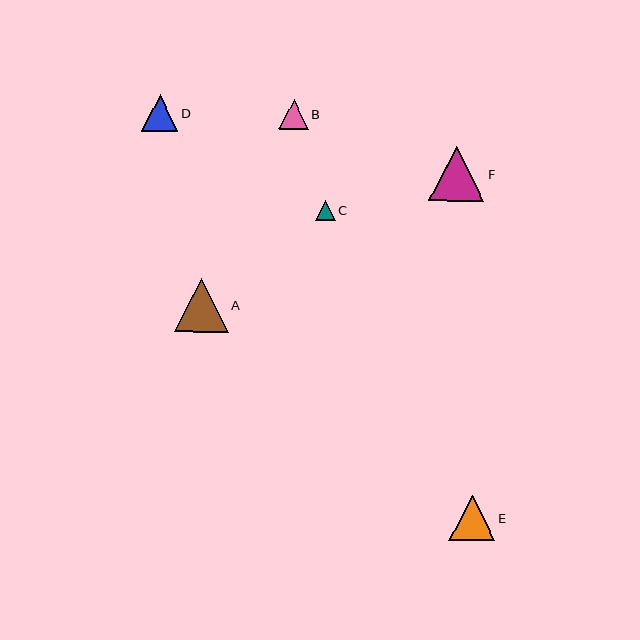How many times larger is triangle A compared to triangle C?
Triangle A is approximately 2.6 times the size of triangle C.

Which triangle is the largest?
Triangle F is the largest with a size of approximately 55 pixels.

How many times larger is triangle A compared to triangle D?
Triangle A is approximately 1.5 times the size of triangle D.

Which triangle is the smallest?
Triangle C is the smallest with a size of approximately 20 pixels.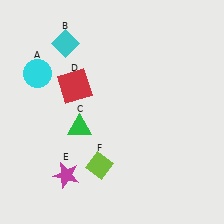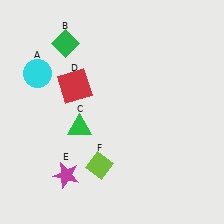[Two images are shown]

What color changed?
The diamond (B) changed from cyan in Image 1 to green in Image 2.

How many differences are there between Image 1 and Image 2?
There is 1 difference between the two images.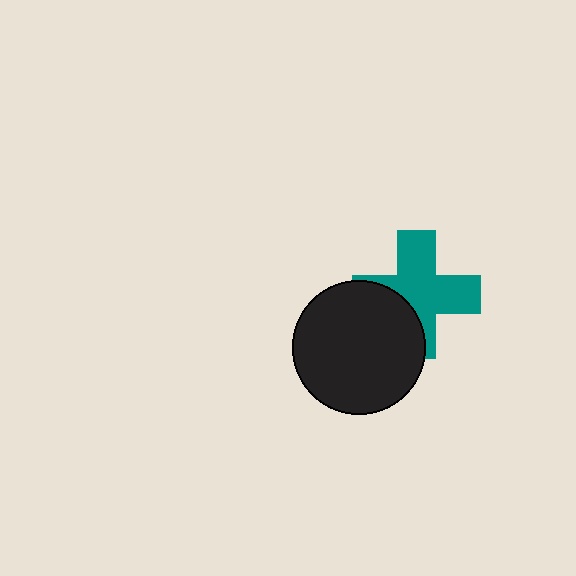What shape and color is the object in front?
The object in front is a black circle.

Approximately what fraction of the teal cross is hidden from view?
Roughly 34% of the teal cross is hidden behind the black circle.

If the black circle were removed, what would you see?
You would see the complete teal cross.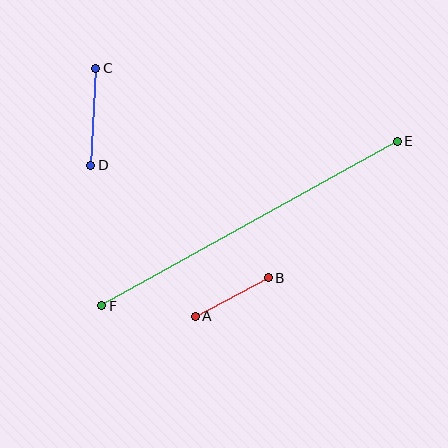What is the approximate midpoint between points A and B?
The midpoint is at approximately (232, 297) pixels.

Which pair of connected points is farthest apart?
Points E and F are farthest apart.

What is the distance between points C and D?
The distance is approximately 97 pixels.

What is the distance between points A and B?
The distance is approximately 82 pixels.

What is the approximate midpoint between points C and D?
The midpoint is at approximately (93, 117) pixels.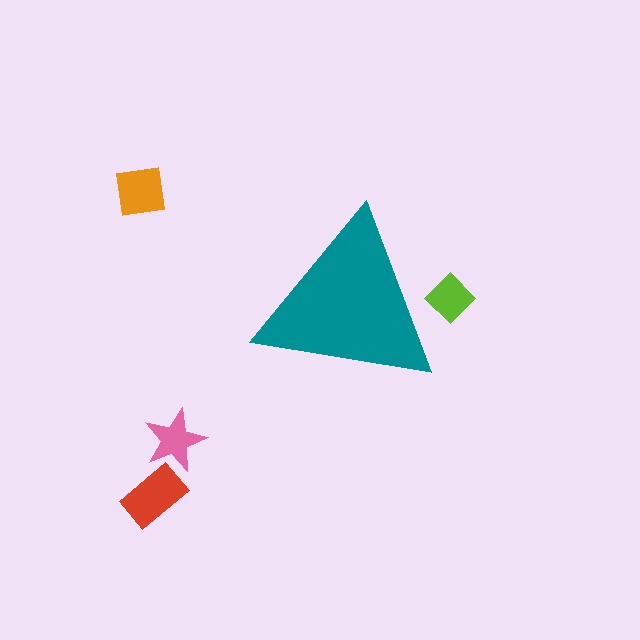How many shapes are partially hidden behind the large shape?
1 shape is partially hidden.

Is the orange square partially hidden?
No, the orange square is fully visible.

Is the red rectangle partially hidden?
No, the red rectangle is fully visible.